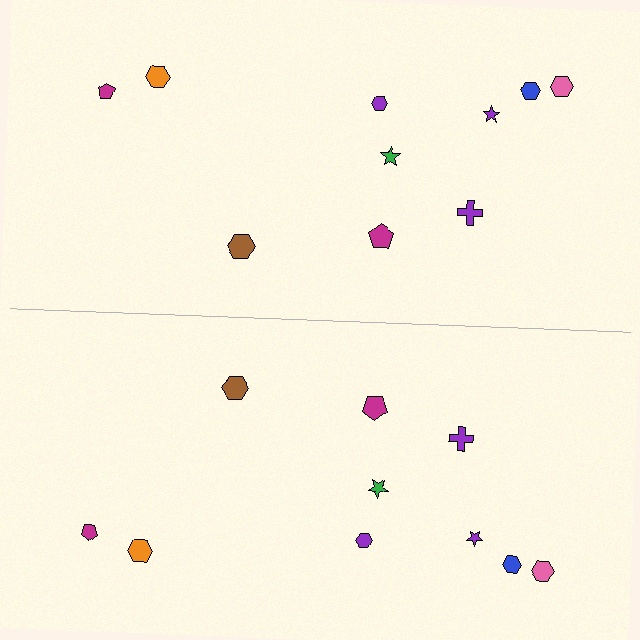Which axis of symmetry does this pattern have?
The pattern has a horizontal axis of symmetry running through the center of the image.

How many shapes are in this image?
There are 20 shapes in this image.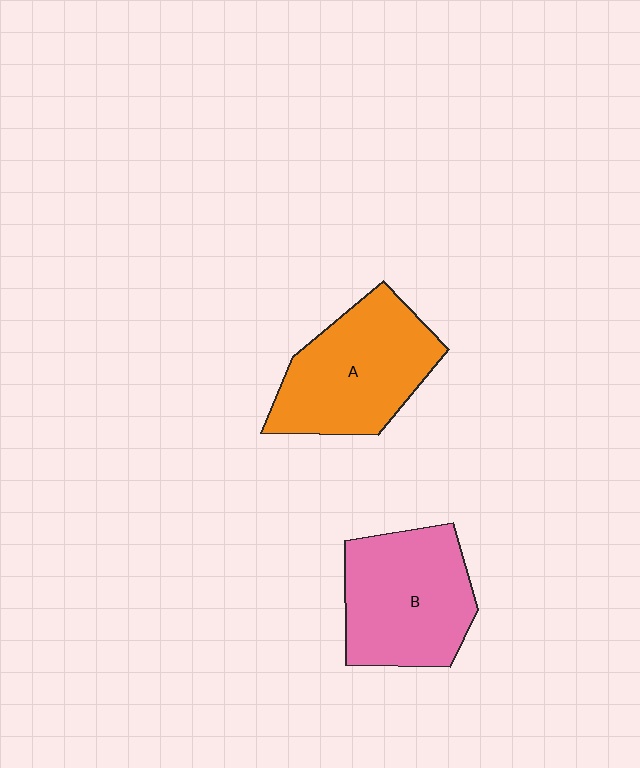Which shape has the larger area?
Shape A (orange).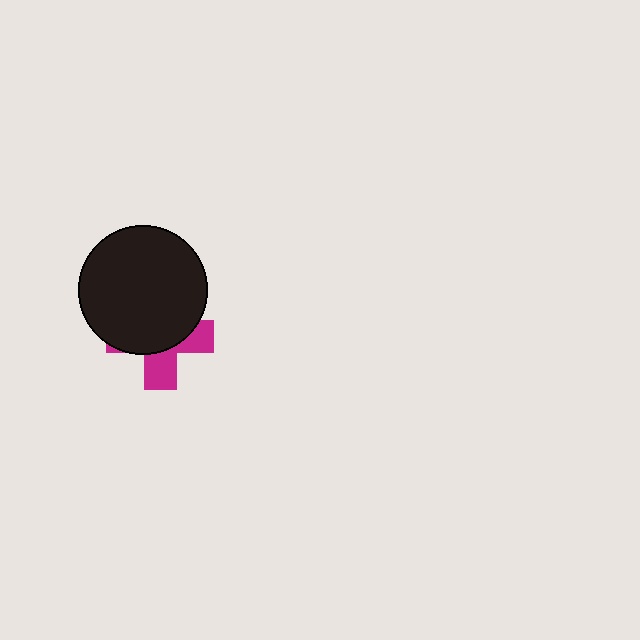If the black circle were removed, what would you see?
You would see the complete magenta cross.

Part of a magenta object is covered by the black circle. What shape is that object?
It is a cross.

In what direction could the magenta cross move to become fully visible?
The magenta cross could move down. That would shift it out from behind the black circle entirely.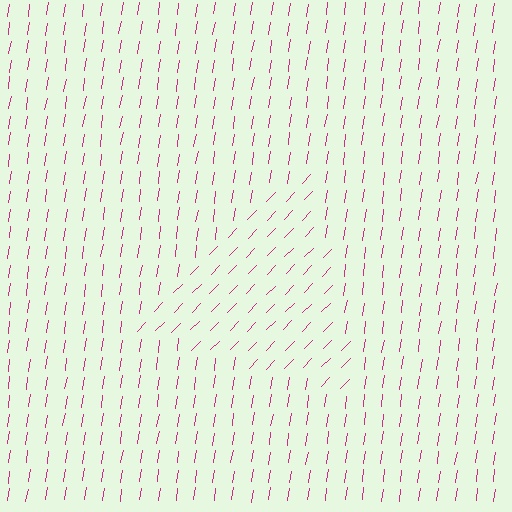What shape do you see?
I see a triangle.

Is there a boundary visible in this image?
Yes, there is a texture boundary formed by a change in line orientation.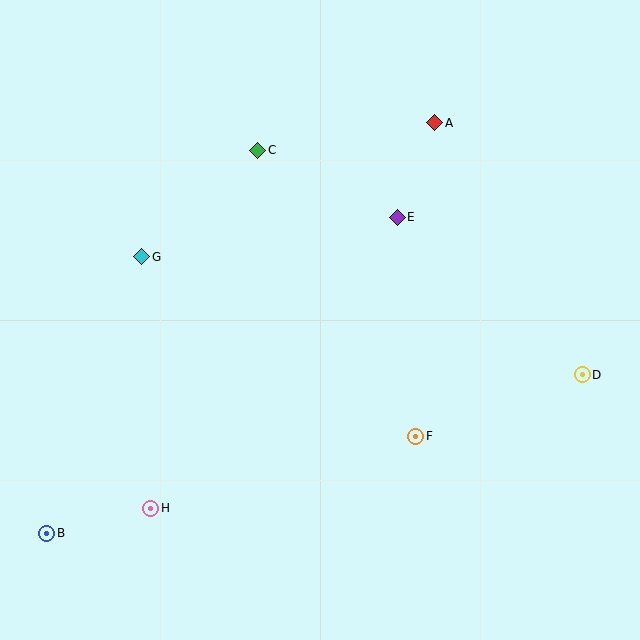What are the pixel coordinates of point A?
Point A is at (435, 123).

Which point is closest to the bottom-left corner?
Point B is closest to the bottom-left corner.